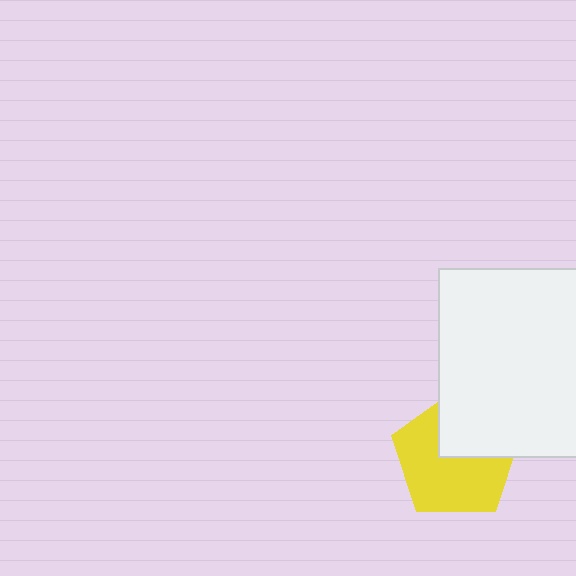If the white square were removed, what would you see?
You would see the complete yellow pentagon.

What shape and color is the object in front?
The object in front is a white square.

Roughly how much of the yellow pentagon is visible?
About half of it is visible (roughly 64%).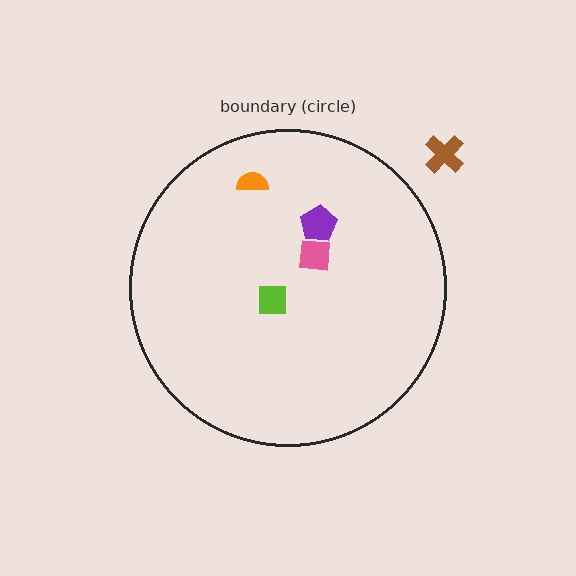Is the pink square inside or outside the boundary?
Inside.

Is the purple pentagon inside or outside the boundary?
Inside.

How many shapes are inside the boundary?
4 inside, 1 outside.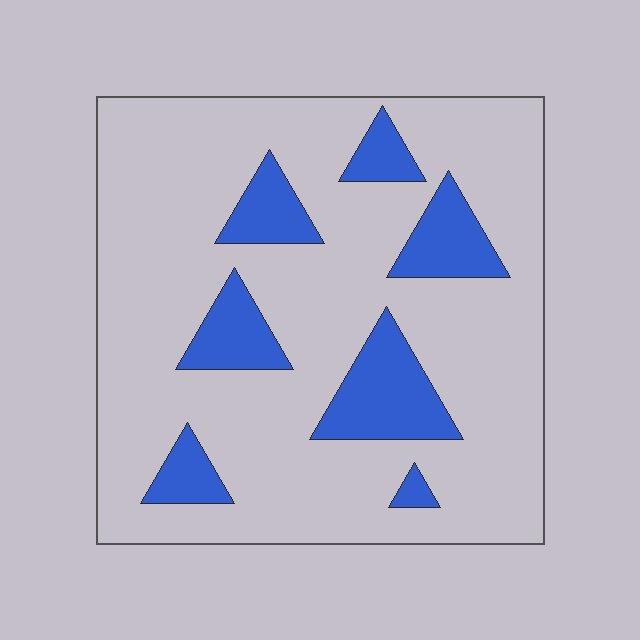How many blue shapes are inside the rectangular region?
7.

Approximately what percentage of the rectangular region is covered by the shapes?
Approximately 20%.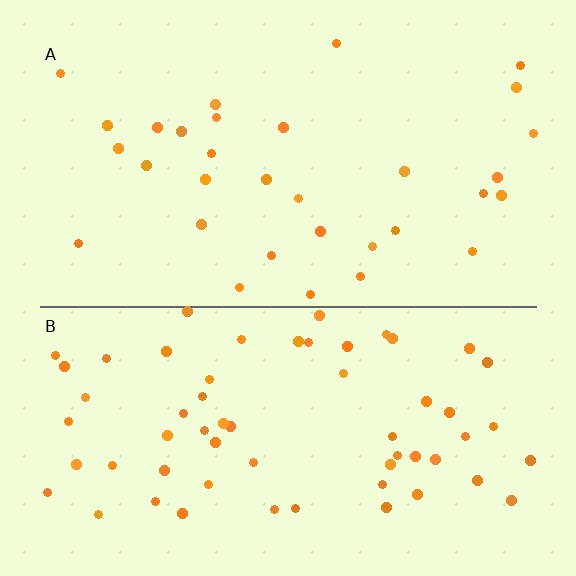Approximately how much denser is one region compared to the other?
Approximately 1.9× — region B over region A.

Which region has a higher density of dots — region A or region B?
B (the bottom).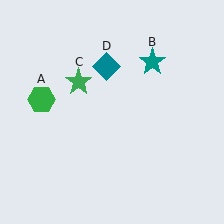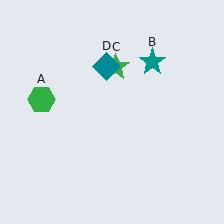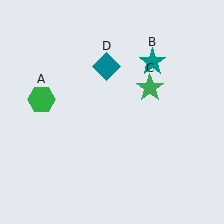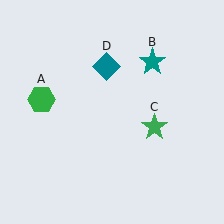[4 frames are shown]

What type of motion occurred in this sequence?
The green star (object C) rotated clockwise around the center of the scene.